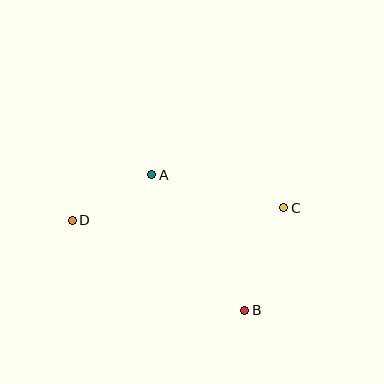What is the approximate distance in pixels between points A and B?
The distance between A and B is approximately 164 pixels.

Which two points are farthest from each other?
Points C and D are farthest from each other.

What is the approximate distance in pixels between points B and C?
The distance between B and C is approximately 110 pixels.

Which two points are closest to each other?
Points A and D are closest to each other.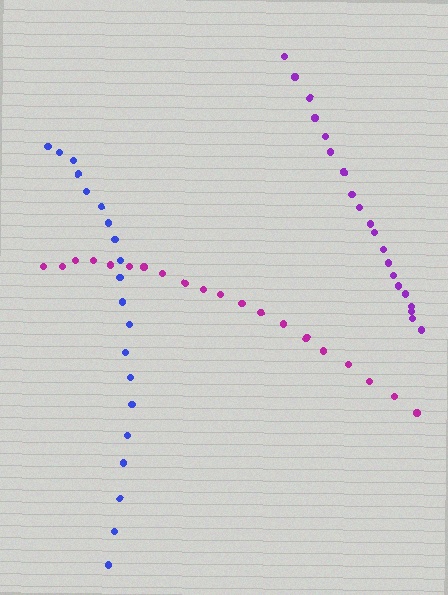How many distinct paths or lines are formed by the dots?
There are 3 distinct paths.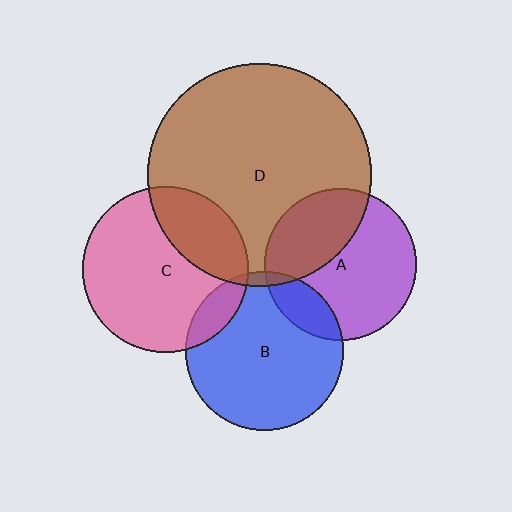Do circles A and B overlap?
Yes.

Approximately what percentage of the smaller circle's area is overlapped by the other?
Approximately 15%.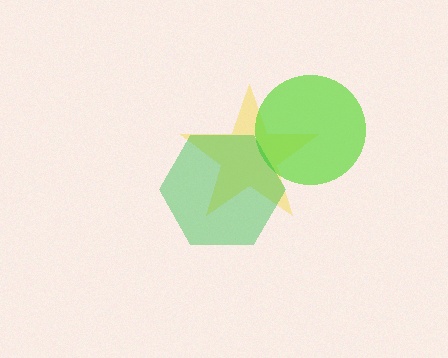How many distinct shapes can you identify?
There are 3 distinct shapes: a yellow star, a lime circle, a green hexagon.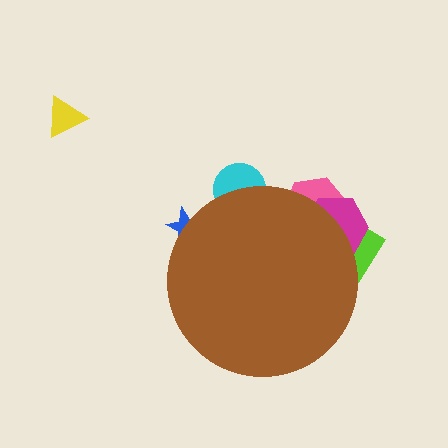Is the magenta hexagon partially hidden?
Yes, the magenta hexagon is partially hidden behind the brown circle.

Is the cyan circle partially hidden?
Yes, the cyan circle is partially hidden behind the brown circle.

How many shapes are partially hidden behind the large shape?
5 shapes are partially hidden.